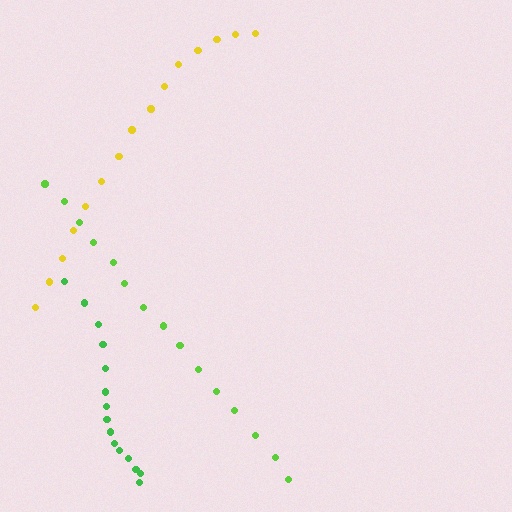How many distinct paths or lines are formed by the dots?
There are 3 distinct paths.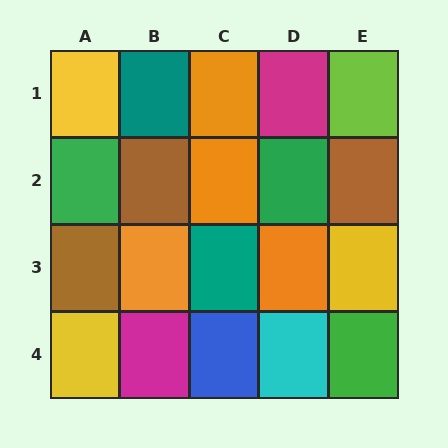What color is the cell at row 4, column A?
Yellow.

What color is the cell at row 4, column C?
Blue.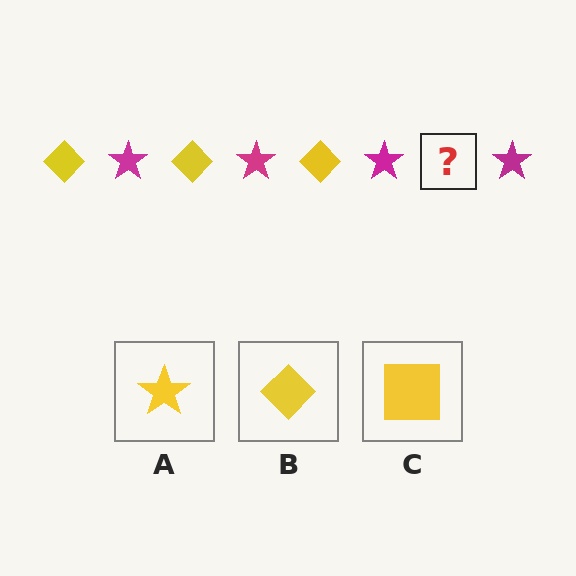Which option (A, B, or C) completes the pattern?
B.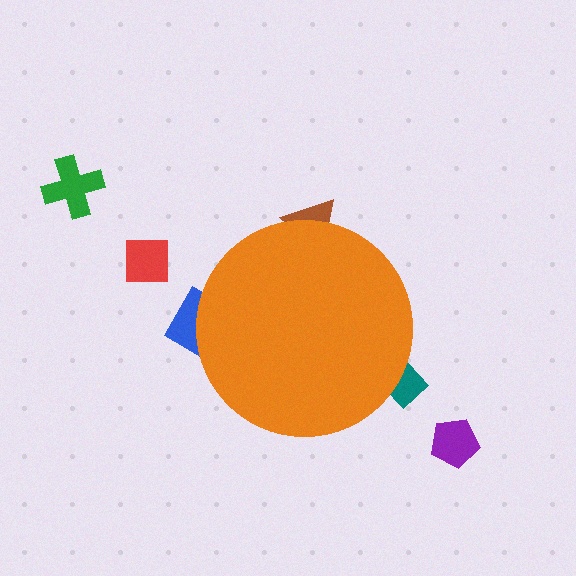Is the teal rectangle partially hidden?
Yes, the teal rectangle is partially hidden behind the orange circle.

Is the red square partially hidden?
No, the red square is fully visible.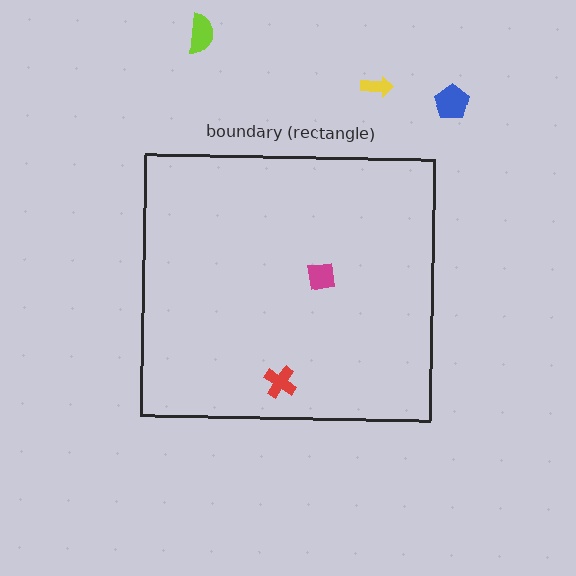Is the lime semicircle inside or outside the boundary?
Outside.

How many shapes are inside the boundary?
2 inside, 3 outside.